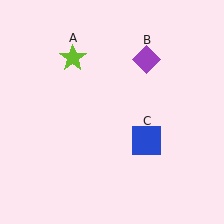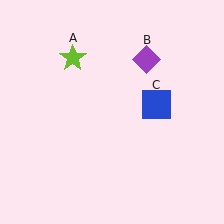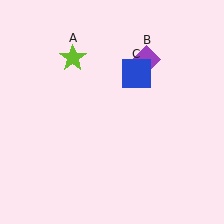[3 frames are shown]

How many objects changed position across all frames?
1 object changed position: blue square (object C).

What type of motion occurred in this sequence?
The blue square (object C) rotated counterclockwise around the center of the scene.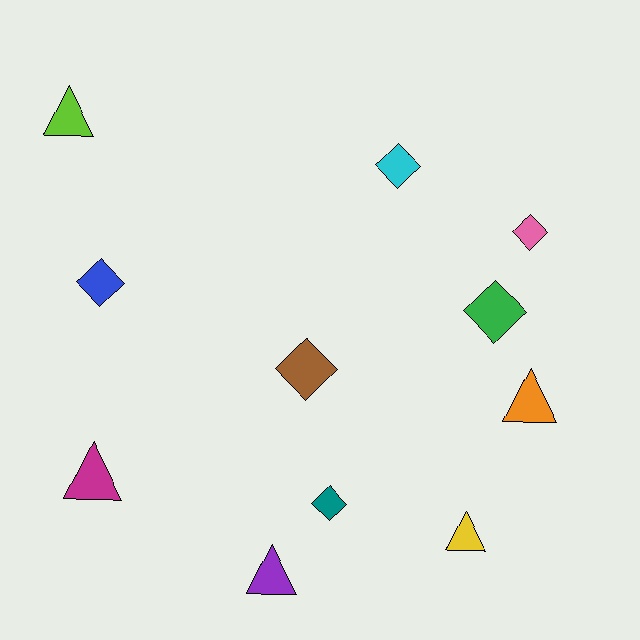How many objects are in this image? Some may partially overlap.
There are 11 objects.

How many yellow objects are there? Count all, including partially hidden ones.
There is 1 yellow object.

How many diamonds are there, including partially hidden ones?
There are 6 diamonds.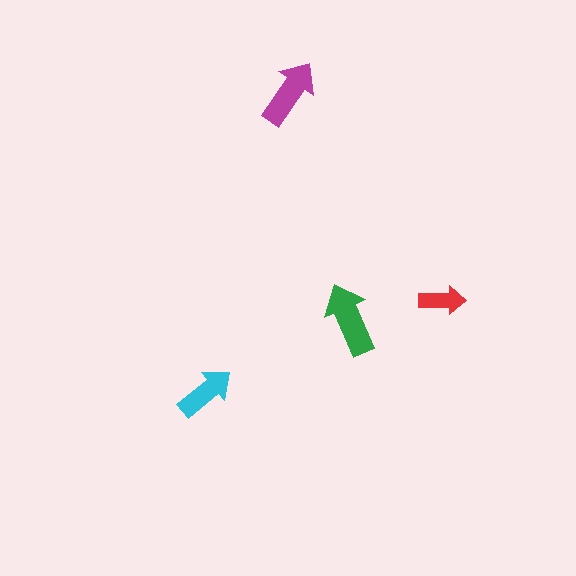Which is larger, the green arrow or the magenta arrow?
The green one.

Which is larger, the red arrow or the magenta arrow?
The magenta one.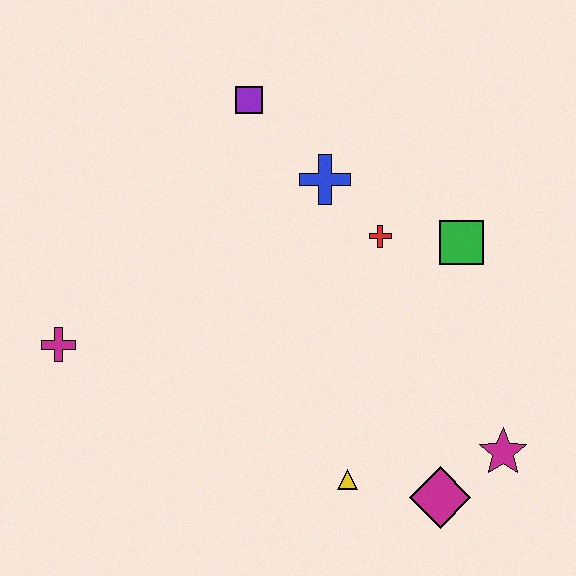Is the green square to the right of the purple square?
Yes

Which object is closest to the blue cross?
The red cross is closest to the blue cross.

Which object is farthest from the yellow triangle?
The purple square is farthest from the yellow triangle.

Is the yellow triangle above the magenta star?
No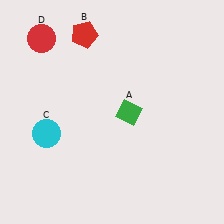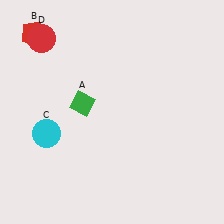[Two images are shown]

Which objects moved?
The objects that moved are: the green diamond (A), the red pentagon (B).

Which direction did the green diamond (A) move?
The green diamond (A) moved left.